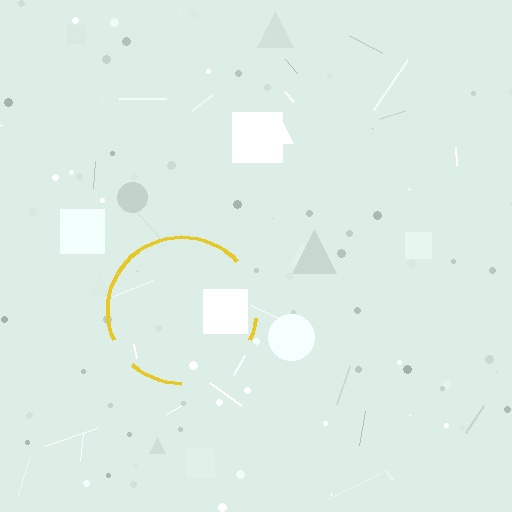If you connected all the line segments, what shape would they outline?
They would outline a circle.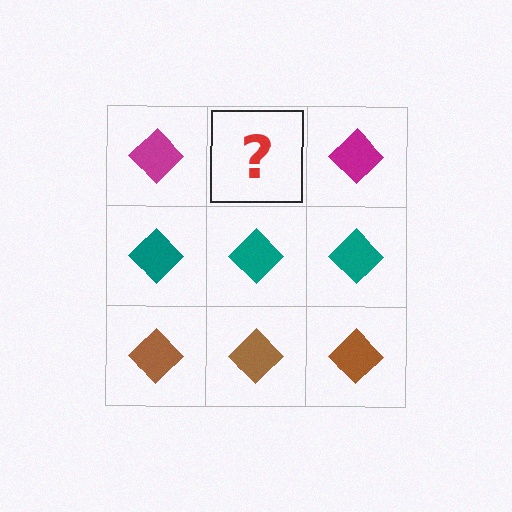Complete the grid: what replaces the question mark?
The question mark should be replaced with a magenta diamond.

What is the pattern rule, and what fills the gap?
The rule is that each row has a consistent color. The gap should be filled with a magenta diamond.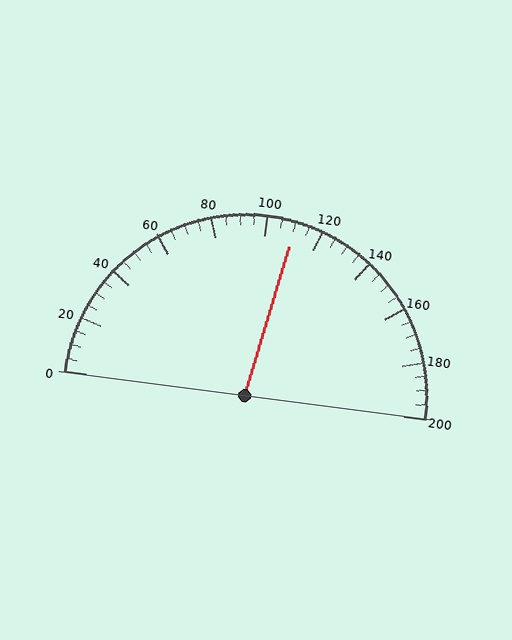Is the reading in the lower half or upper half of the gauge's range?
The reading is in the upper half of the range (0 to 200).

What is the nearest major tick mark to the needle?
The nearest major tick mark is 120.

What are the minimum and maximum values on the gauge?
The gauge ranges from 0 to 200.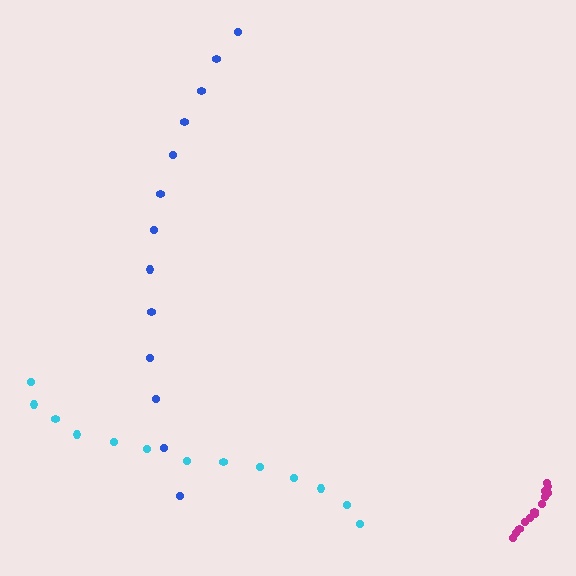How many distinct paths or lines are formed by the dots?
There are 3 distinct paths.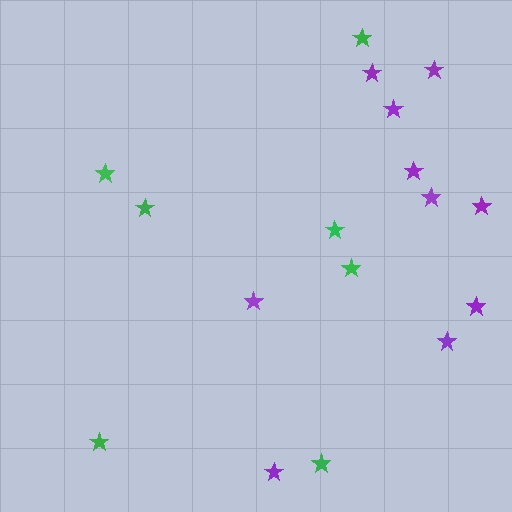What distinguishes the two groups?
There are 2 groups: one group of green stars (7) and one group of purple stars (10).